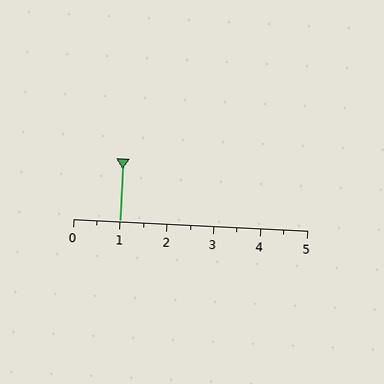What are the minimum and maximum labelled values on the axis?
The axis runs from 0 to 5.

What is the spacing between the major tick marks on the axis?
The major ticks are spaced 1 apart.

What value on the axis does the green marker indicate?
The marker indicates approximately 1.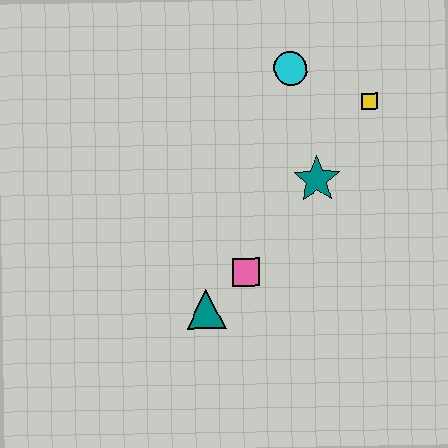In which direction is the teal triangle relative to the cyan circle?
The teal triangle is below the cyan circle.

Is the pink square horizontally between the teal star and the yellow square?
No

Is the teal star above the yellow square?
No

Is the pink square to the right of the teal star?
No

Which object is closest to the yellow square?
The cyan circle is closest to the yellow square.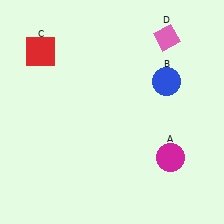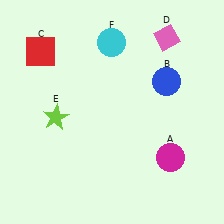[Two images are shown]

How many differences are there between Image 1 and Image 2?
There are 2 differences between the two images.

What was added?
A lime star (E), a cyan circle (F) were added in Image 2.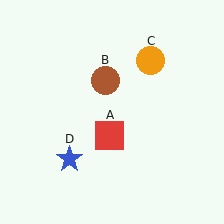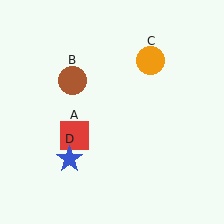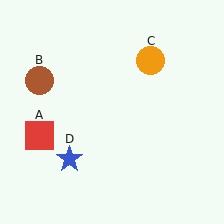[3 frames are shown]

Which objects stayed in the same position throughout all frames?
Orange circle (object C) and blue star (object D) remained stationary.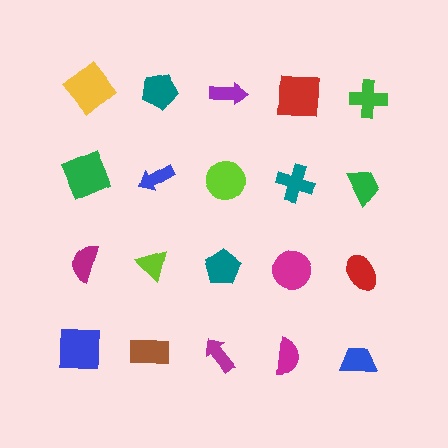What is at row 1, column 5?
A green cross.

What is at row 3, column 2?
A lime triangle.